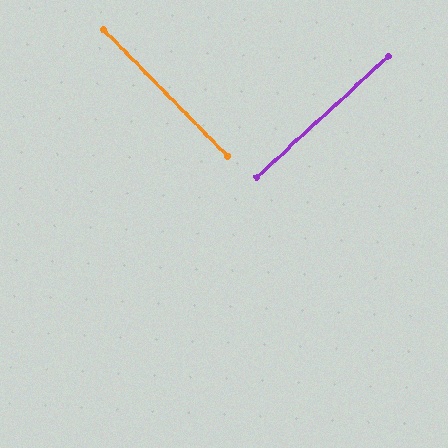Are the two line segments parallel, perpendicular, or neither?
Perpendicular — they meet at approximately 88°.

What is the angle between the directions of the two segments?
Approximately 88 degrees.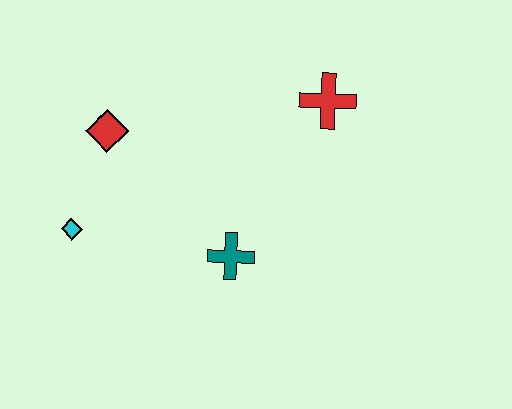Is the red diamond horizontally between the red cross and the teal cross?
No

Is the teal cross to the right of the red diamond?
Yes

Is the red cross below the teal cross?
No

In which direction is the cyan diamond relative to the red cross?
The cyan diamond is to the left of the red cross.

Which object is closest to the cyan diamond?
The red diamond is closest to the cyan diamond.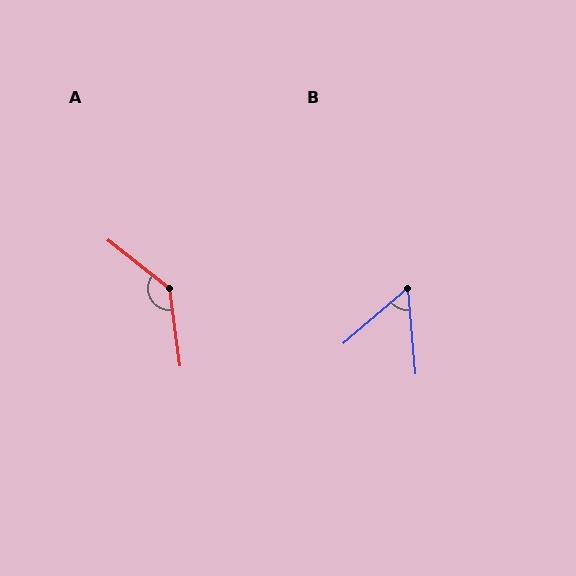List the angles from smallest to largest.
B (54°), A (136°).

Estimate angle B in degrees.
Approximately 54 degrees.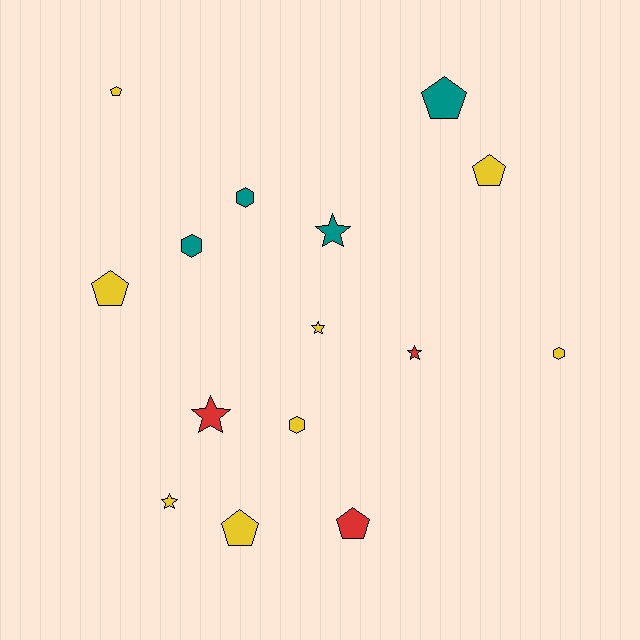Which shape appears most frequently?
Pentagon, with 6 objects.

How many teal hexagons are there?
There are 2 teal hexagons.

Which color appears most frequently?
Yellow, with 8 objects.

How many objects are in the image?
There are 15 objects.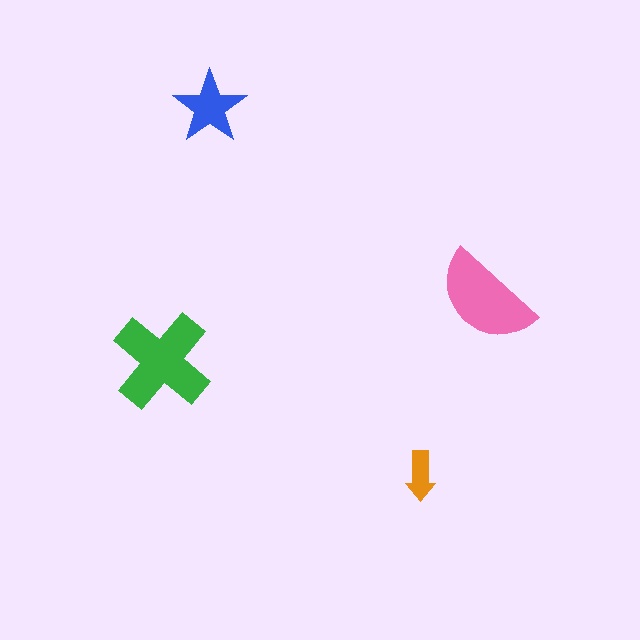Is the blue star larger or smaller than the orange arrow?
Larger.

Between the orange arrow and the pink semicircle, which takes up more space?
The pink semicircle.